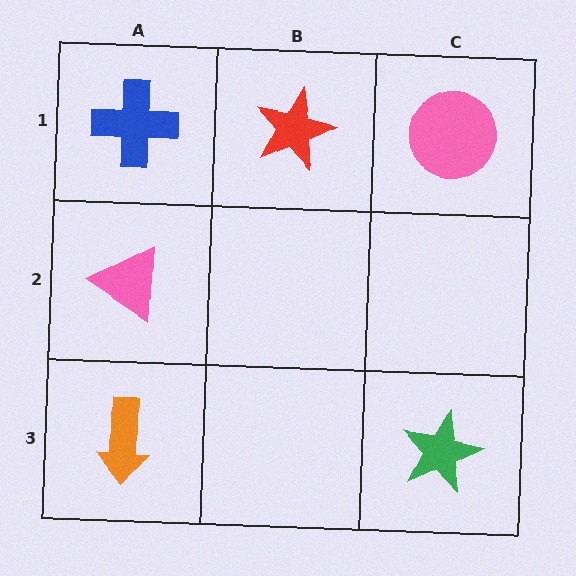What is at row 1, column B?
A red star.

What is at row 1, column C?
A pink circle.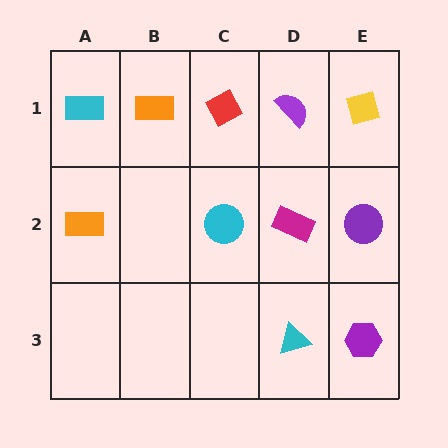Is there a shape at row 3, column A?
No, that cell is empty.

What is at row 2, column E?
A purple circle.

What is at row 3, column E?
A purple hexagon.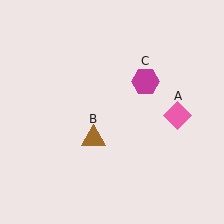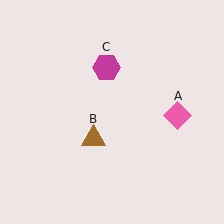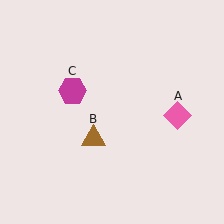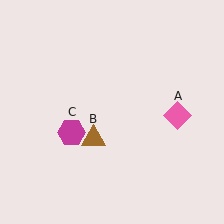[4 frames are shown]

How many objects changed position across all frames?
1 object changed position: magenta hexagon (object C).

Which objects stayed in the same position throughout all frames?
Pink diamond (object A) and brown triangle (object B) remained stationary.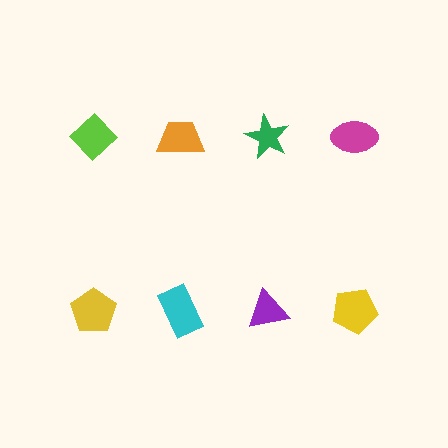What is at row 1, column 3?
A green star.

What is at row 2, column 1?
A yellow pentagon.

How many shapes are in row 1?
4 shapes.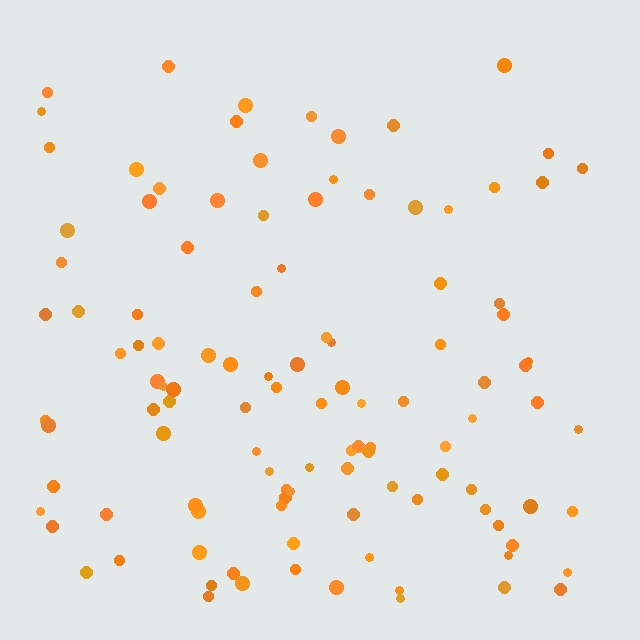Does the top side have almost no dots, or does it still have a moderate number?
Still a moderate number, just noticeably fewer than the bottom.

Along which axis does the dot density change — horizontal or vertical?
Vertical.